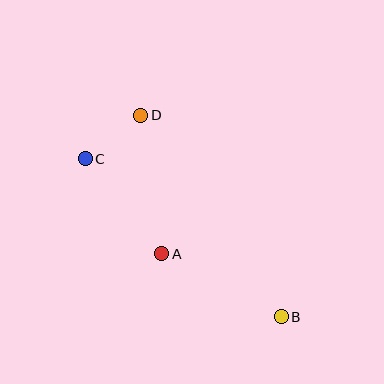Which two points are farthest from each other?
Points B and C are farthest from each other.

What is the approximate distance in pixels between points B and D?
The distance between B and D is approximately 245 pixels.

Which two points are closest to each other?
Points C and D are closest to each other.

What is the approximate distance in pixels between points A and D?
The distance between A and D is approximately 140 pixels.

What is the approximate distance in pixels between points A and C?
The distance between A and C is approximately 122 pixels.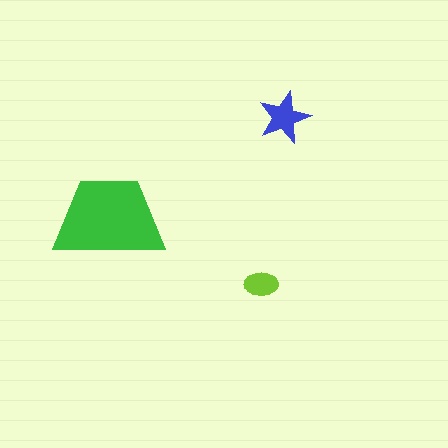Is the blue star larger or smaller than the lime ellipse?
Larger.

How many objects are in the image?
There are 3 objects in the image.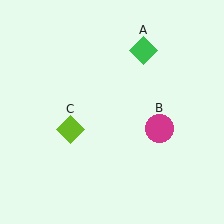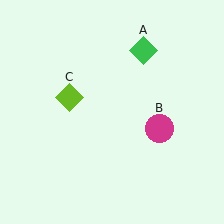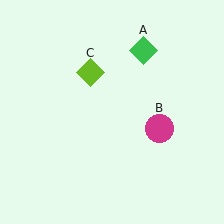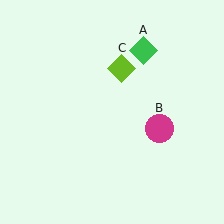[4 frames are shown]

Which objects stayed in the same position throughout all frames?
Green diamond (object A) and magenta circle (object B) remained stationary.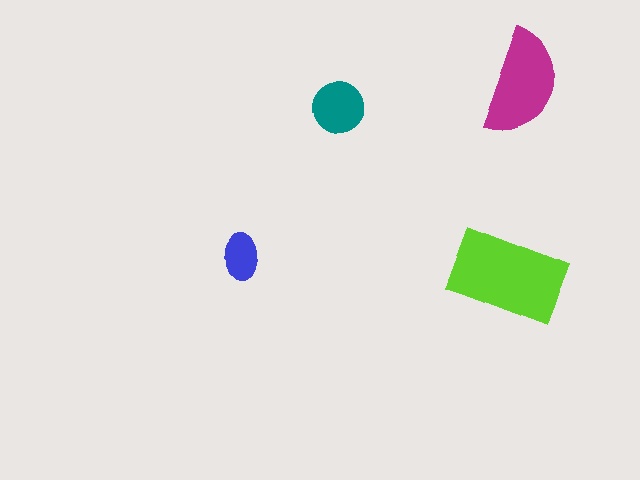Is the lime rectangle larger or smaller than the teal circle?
Larger.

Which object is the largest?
The lime rectangle.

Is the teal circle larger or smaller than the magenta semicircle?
Smaller.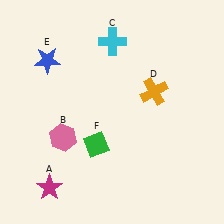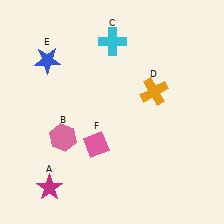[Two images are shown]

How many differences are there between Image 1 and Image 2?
There is 1 difference between the two images.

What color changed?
The diamond (F) changed from green in Image 1 to pink in Image 2.